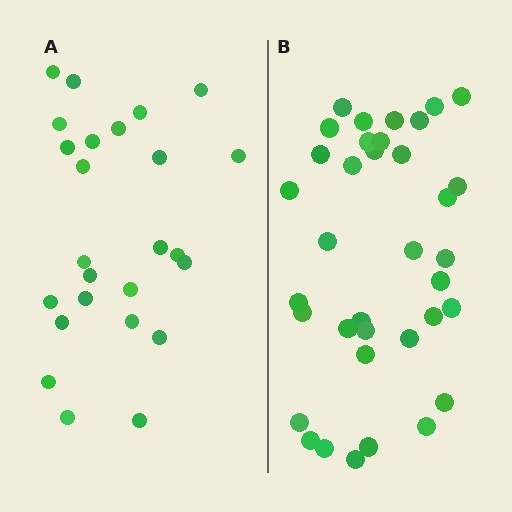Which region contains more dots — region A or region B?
Region B (the right region) has more dots.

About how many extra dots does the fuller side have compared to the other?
Region B has roughly 12 or so more dots than region A.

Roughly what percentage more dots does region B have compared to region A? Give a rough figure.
About 45% more.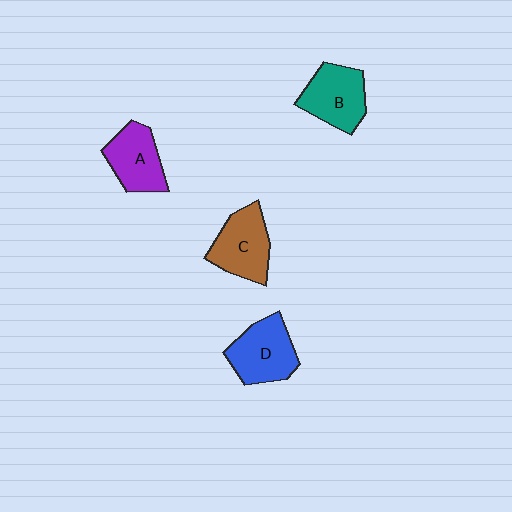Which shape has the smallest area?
Shape A (purple).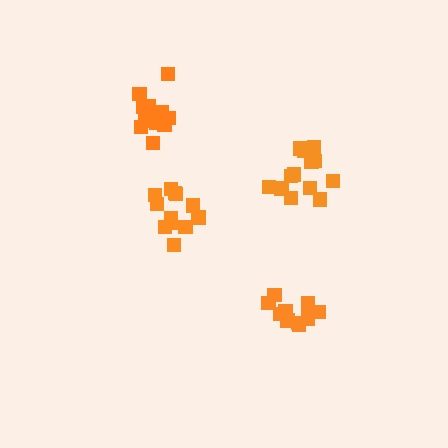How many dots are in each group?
Group 1: 12 dots, Group 2: 14 dots, Group 3: 10 dots, Group 4: 14 dots (50 total).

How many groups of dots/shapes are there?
There are 4 groups.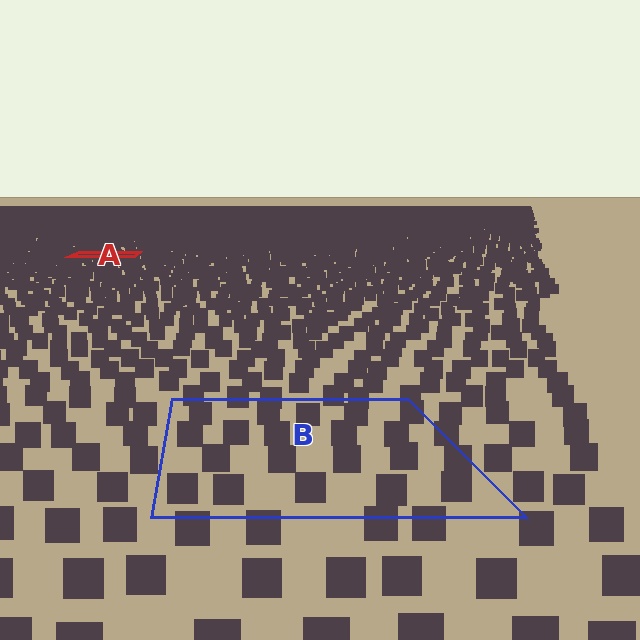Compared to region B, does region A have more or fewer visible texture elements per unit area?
Region A has more texture elements per unit area — they are packed more densely because it is farther away.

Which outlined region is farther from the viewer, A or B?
Region A is farther from the viewer — the texture elements inside it appear smaller and more densely packed.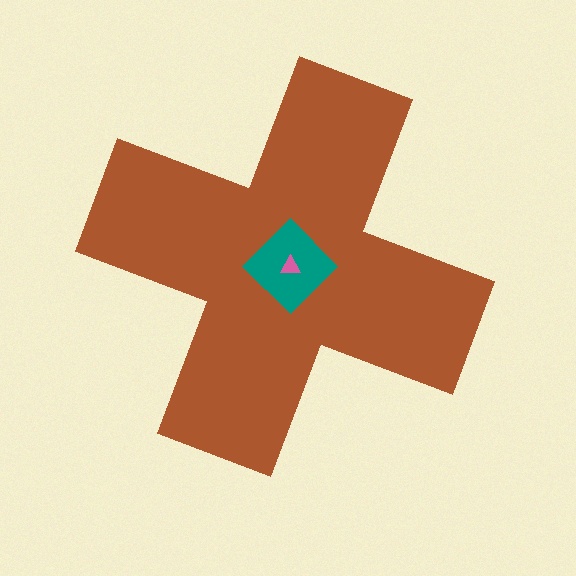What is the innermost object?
The pink triangle.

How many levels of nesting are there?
3.